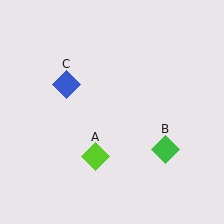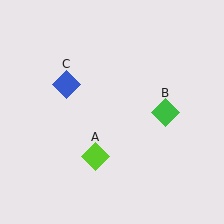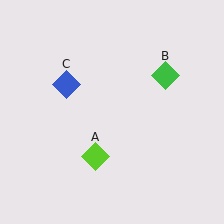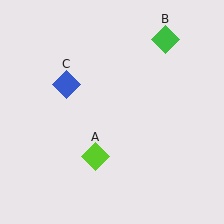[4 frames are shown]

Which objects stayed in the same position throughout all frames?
Lime diamond (object A) and blue diamond (object C) remained stationary.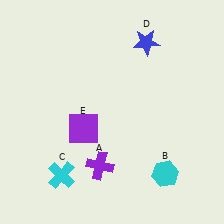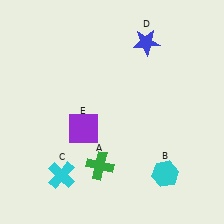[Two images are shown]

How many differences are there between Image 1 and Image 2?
There is 1 difference between the two images.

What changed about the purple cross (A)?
In Image 1, A is purple. In Image 2, it changed to green.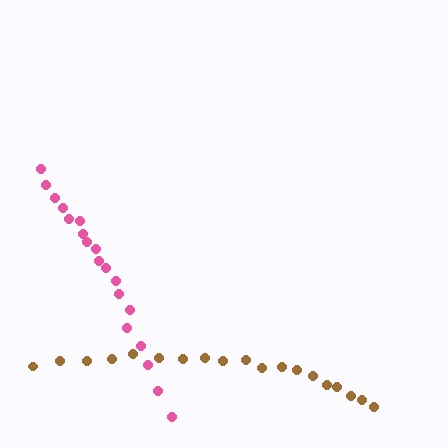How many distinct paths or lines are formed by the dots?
There are 2 distinct paths.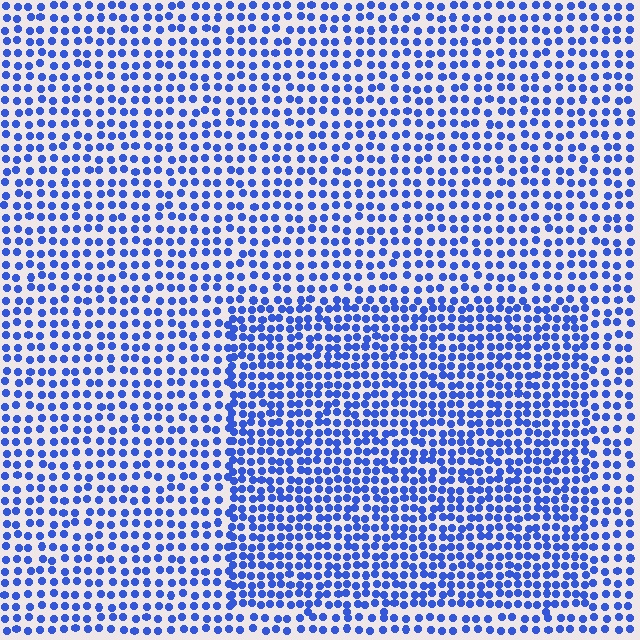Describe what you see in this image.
The image contains small blue elements arranged at two different densities. A rectangle-shaped region is visible where the elements are more densely packed than the surrounding area.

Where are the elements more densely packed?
The elements are more densely packed inside the rectangle boundary.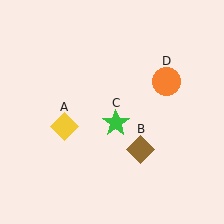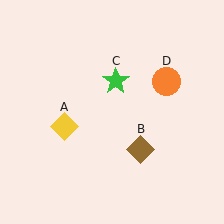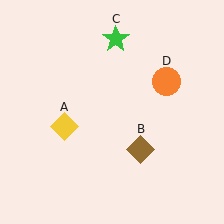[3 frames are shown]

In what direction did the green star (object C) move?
The green star (object C) moved up.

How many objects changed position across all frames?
1 object changed position: green star (object C).